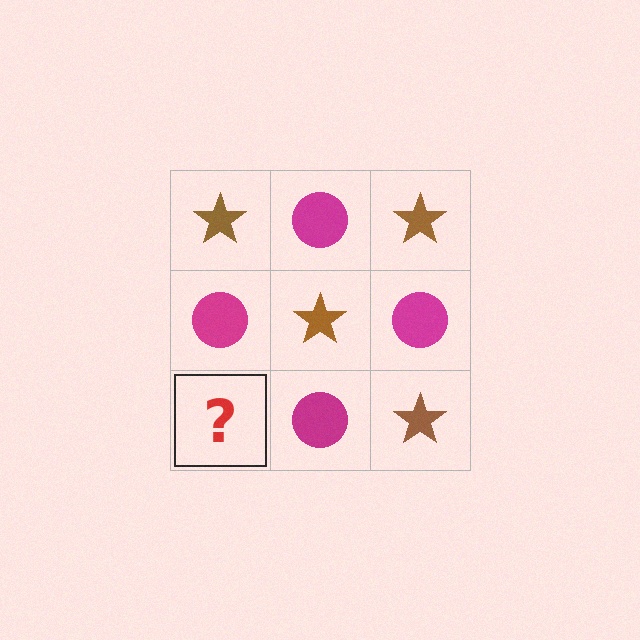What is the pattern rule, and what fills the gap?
The rule is that it alternates brown star and magenta circle in a checkerboard pattern. The gap should be filled with a brown star.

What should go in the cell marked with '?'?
The missing cell should contain a brown star.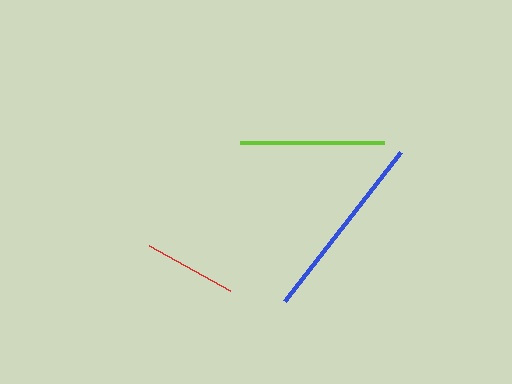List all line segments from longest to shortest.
From longest to shortest: blue, lime, red.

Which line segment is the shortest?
The red line is the shortest at approximately 92 pixels.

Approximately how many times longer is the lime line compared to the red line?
The lime line is approximately 1.6 times the length of the red line.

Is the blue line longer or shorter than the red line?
The blue line is longer than the red line.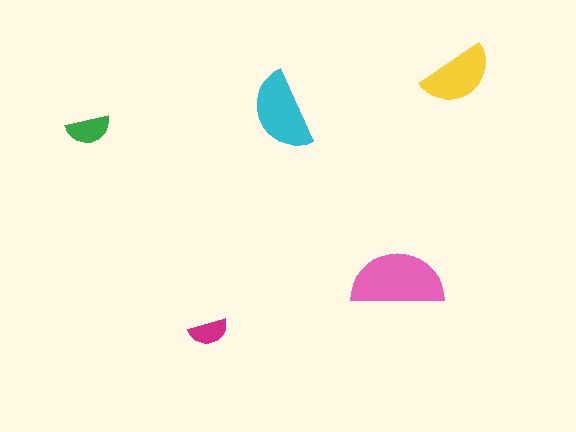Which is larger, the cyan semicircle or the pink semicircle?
The pink one.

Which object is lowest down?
The magenta semicircle is bottommost.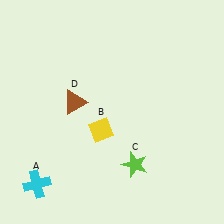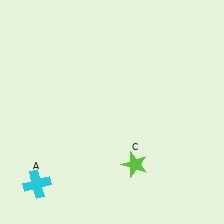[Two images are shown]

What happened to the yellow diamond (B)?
The yellow diamond (B) was removed in Image 2. It was in the bottom-left area of Image 1.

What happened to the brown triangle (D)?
The brown triangle (D) was removed in Image 2. It was in the top-left area of Image 1.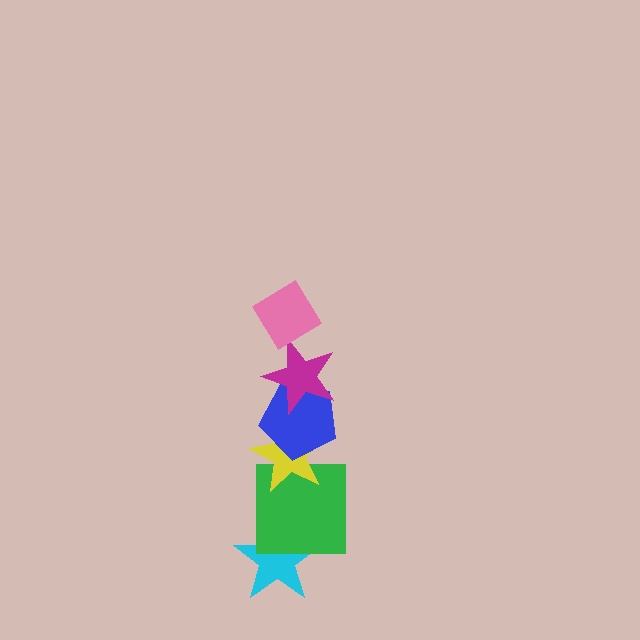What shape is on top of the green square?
The yellow star is on top of the green square.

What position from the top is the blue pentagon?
The blue pentagon is 3rd from the top.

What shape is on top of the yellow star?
The blue pentagon is on top of the yellow star.